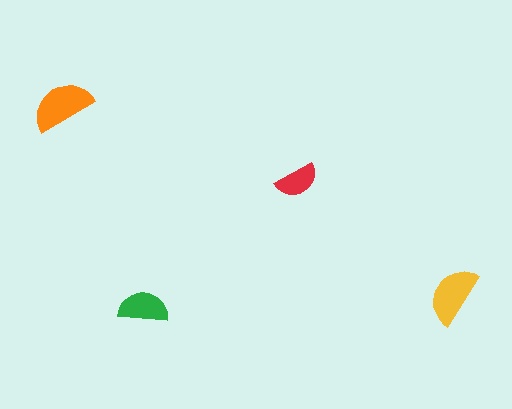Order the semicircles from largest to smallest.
the orange one, the yellow one, the green one, the red one.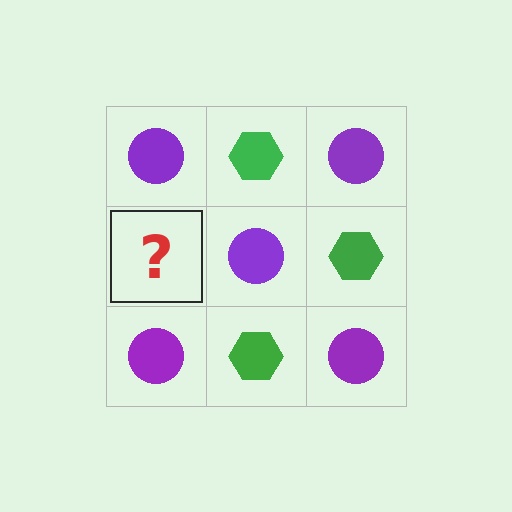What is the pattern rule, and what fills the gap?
The rule is that it alternates purple circle and green hexagon in a checkerboard pattern. The gap should be filled with a green hexagon.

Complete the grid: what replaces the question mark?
The question mark should be replaced with a green hexagon.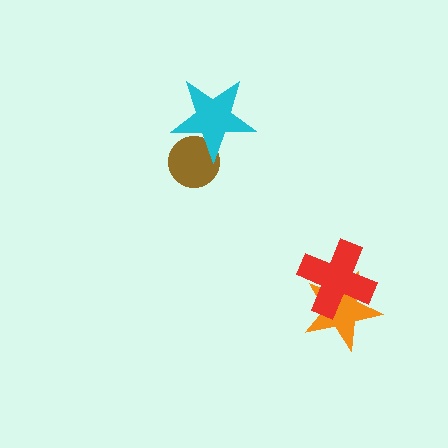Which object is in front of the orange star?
The red cross is in front of the orange star.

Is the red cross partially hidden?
No, no other shape covers it.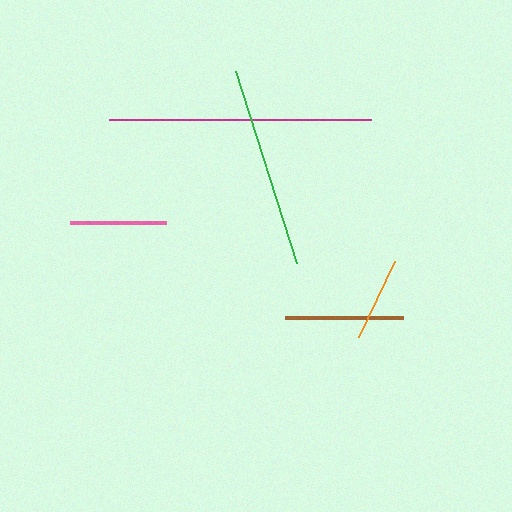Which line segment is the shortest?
The orange line is the shortest at approximately 84 pixels.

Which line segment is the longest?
The magenta line is the longest at approximately 262 pixels.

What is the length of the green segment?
The green segment is approximately 201 pixels long.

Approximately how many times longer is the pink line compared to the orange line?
The pink line is approximately 1.2 times the length of the orange line.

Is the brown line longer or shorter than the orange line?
The brown line is longer than the orange line.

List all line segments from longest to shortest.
From longest to shortest: magenta, green, brown, pink, orange.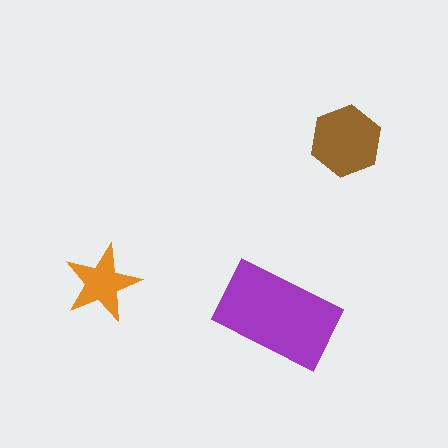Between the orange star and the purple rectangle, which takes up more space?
The purple rectangle.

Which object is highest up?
The brown hexagon is topmost.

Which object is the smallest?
The orange star.